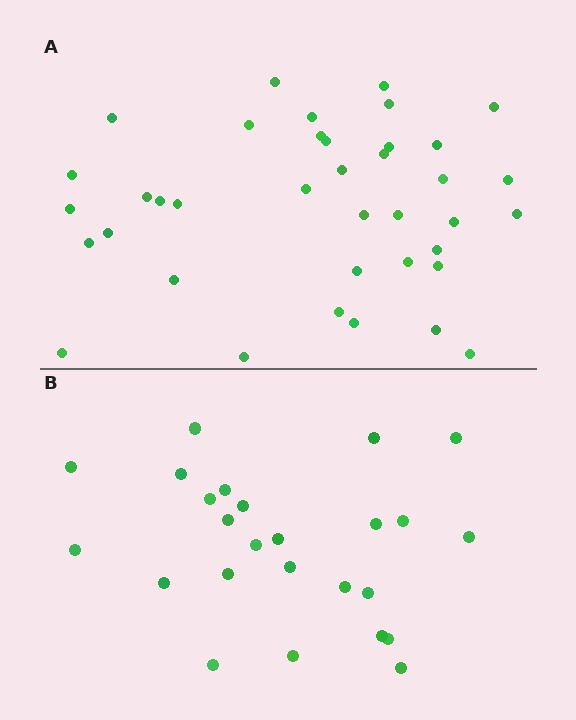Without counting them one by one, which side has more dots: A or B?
Region A (the top region) has more dots.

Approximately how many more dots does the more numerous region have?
Region A has approximately 15 more dots than region B.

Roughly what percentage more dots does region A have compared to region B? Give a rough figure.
About 50% more.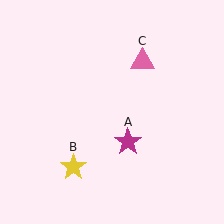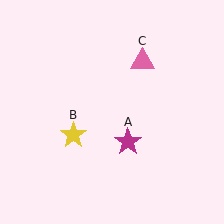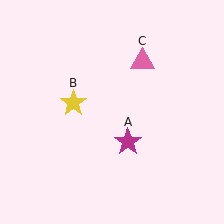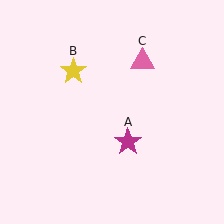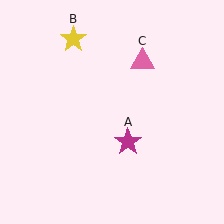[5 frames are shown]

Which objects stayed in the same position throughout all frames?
Magenta star (object A) and pink triangle (object C) remained stationary.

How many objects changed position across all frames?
1 object changed position: yellow star (object B).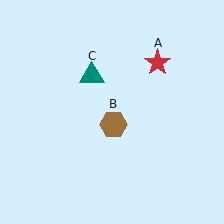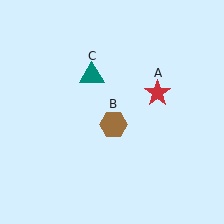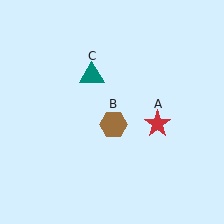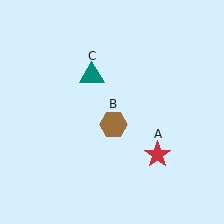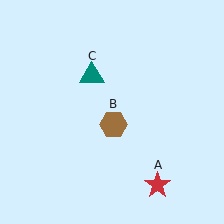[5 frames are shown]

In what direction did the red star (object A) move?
The red star (object A) moved down.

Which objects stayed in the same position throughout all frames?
Brown hexagon (object B) and teal triangle (object C) remained stationary.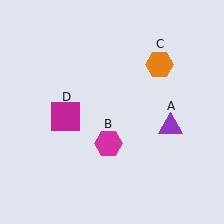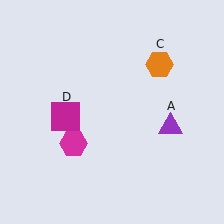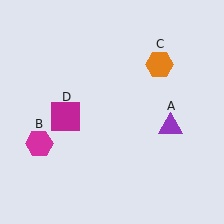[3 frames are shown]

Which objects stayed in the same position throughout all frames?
Purple triangle (object A) and orange hexagon (object C) and magenta square (object D) remained stationary.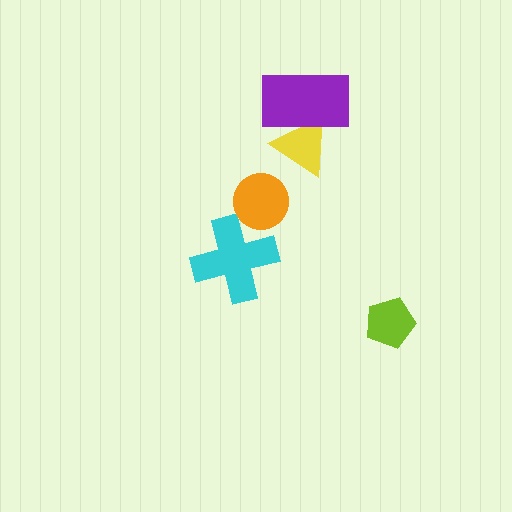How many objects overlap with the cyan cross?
1 object overlaps with the cyan cross.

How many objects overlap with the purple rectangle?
1 object overlaps with the purple rectangle.